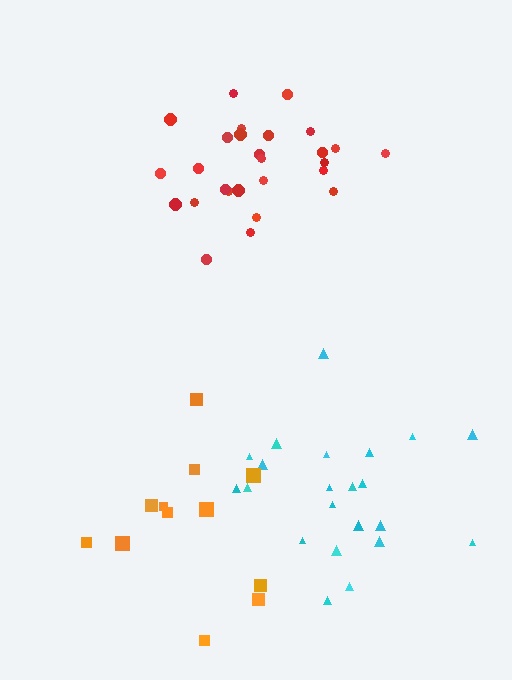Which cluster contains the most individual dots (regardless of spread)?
Red (27).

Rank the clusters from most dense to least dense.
red, cyan, orange.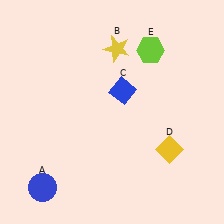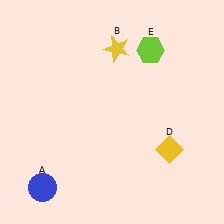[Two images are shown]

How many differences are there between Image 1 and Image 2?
There is 1 difference between the two images.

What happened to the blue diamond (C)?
The blue diamond (C) was removed in Image 2. It was in the top-right area of Image 1.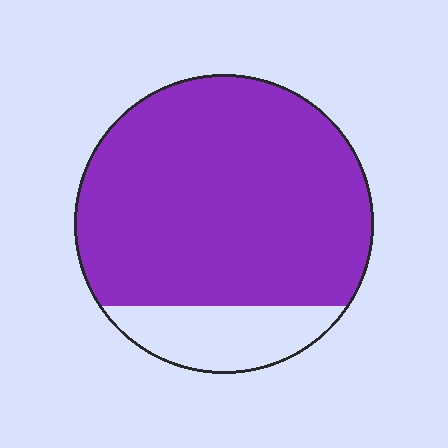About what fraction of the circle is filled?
About five sixths (5/6).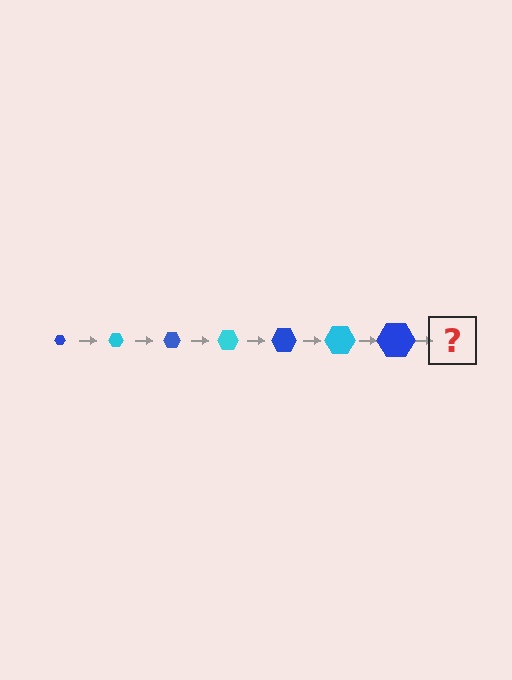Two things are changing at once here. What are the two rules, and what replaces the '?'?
The two rules are that the hexagon grows larger each step and the color cycles through blue and cyan. The '?' should be a cyan hexagon, larger than the previous one.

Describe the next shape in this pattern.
It should be a cyan hexagon, larger than the previous one.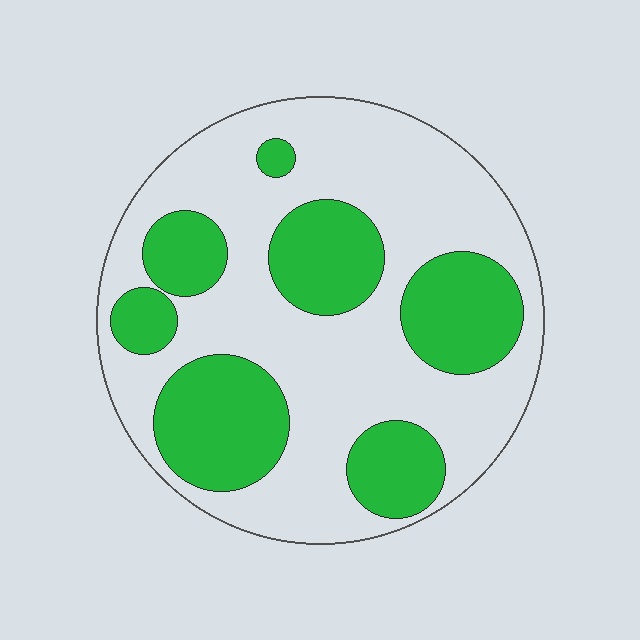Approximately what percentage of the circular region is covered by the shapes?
Approximately 35%.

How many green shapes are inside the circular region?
7.